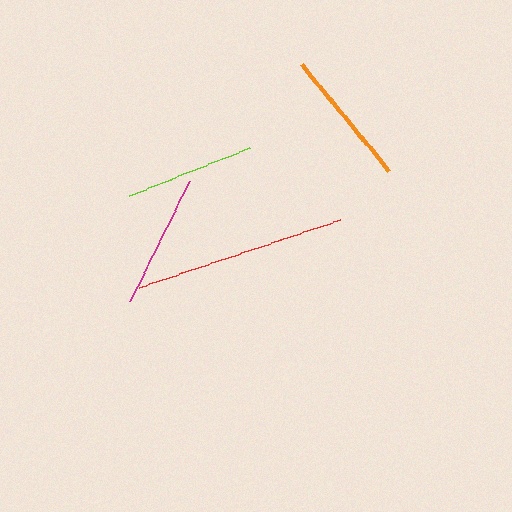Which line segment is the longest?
The red line is the longest at approximately 212 pixels.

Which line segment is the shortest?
The lime line is the shortest at approximately 129 pixels.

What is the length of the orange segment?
The orange segment is approximately 137 pixels long.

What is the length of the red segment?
The red segment is approximately 212 pixels long.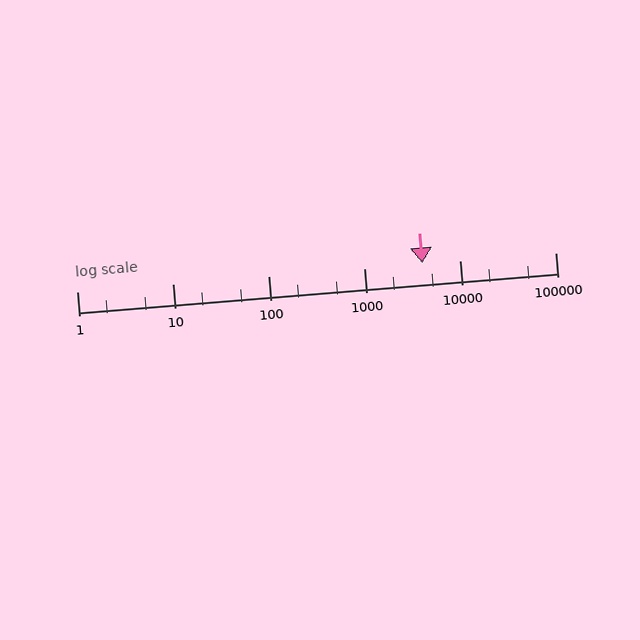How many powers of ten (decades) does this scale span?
The scale spans 5 decades, from 1 to 100000.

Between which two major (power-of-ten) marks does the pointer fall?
The pointer is between 1000 and 10000.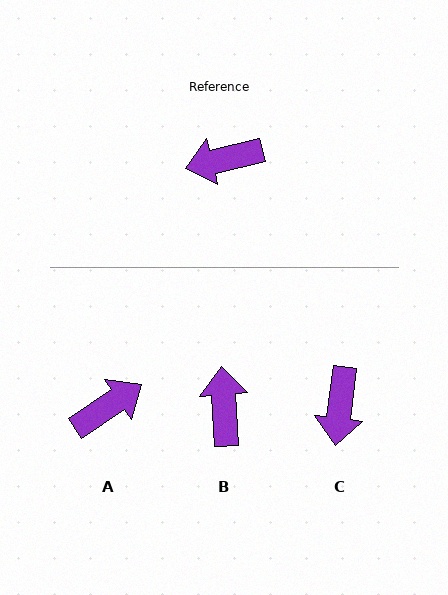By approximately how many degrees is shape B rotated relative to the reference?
Approximately 100 degrees clockwise.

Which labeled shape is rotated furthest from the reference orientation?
A, about 160 degrees away.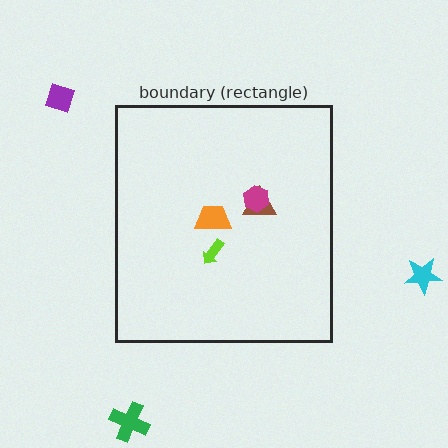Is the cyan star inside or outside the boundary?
Outside.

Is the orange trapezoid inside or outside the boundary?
Inside.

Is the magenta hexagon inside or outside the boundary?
Inside.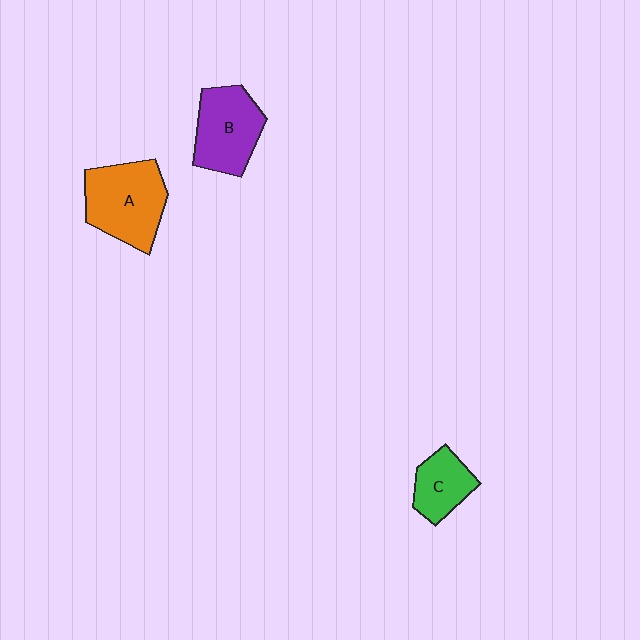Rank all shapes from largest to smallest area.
From largest to smallest: A (orange), B (purple), C (green).